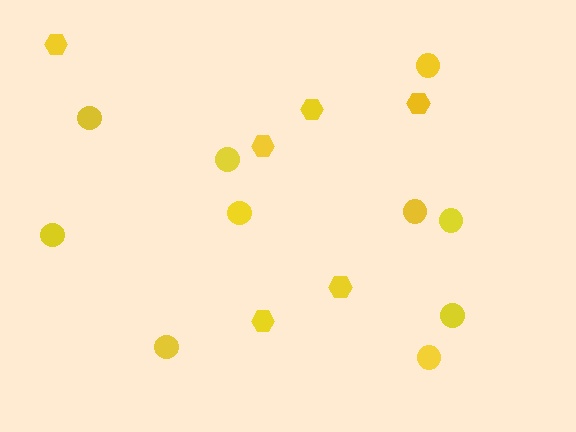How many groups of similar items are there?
There are 2 groups: one group of circles (10) and one group of hexagons (6).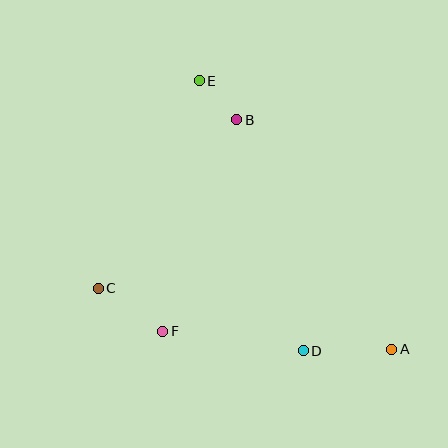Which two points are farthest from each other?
Points A and E are farthest from each other.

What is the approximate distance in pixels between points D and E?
The distance between D and E is approximately 289 pixels.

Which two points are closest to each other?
Points B and E are closest to each other.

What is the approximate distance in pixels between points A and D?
The distance between A and D is approximately 88 pixels.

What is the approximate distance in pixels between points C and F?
The distance between C and F is approximately 78 pixels.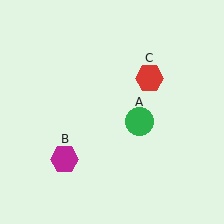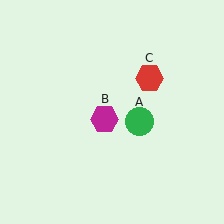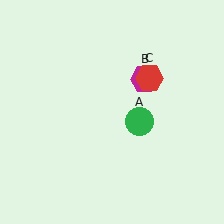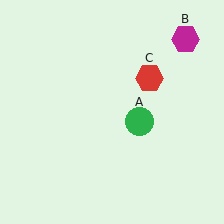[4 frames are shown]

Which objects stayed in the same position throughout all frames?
Green circle (object A) and red hexagon (object C) remained stationary.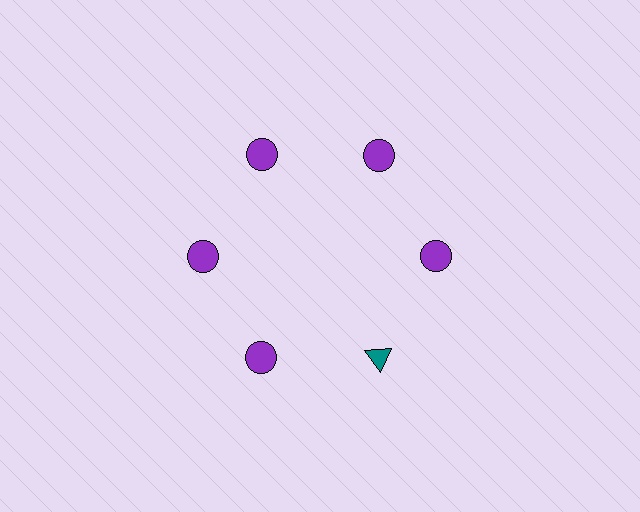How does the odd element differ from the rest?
It differs in both color (teal instead of purple) and shape (triangle instead of circle).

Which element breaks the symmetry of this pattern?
The teal triangle at roughly the 5 o'clock position breaks the symmetry. All other shapes are purple circles.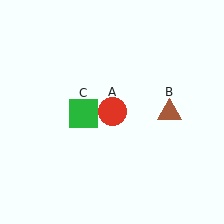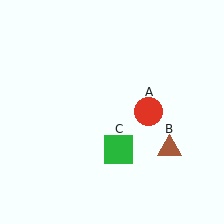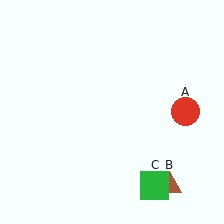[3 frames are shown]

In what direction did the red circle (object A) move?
The red circle (object A) moved right.